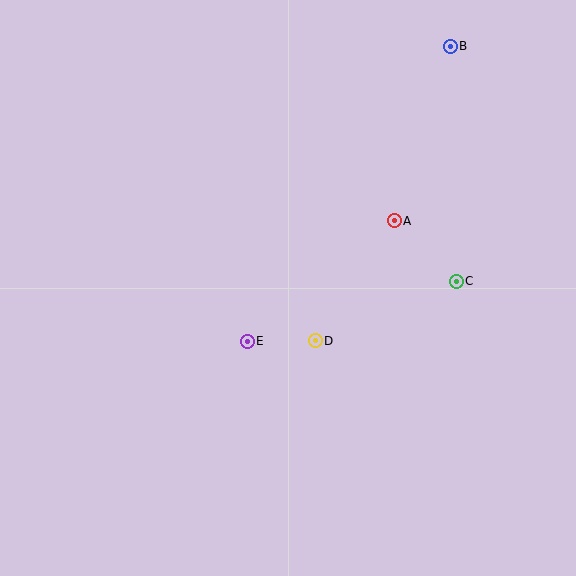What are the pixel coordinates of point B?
Point B is at (450, 46).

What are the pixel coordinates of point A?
Point A is at (394, 221).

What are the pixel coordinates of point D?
Point D is at (315, 341).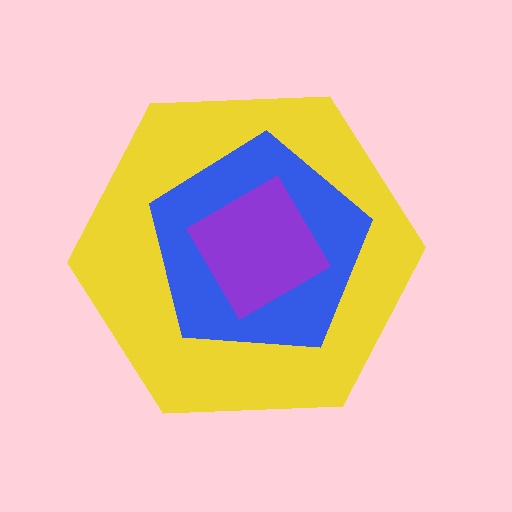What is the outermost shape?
The yellow hexagon.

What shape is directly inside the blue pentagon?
The purple diamond.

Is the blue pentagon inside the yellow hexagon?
Yes.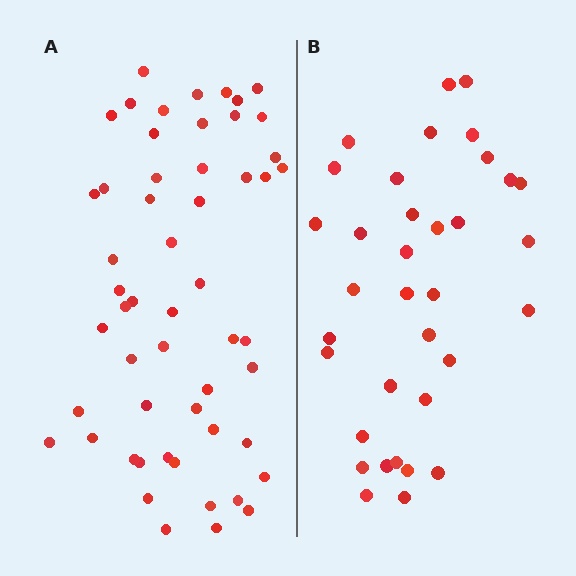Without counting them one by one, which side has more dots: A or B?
Region A (the left region) has more dots.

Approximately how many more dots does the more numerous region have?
Region A has approximately 20 more dots than region B.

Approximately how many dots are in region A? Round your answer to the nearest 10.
About 50 dots. (The exact count is 54, which rounds to 50.)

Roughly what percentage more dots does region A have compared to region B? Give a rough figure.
About 55% more.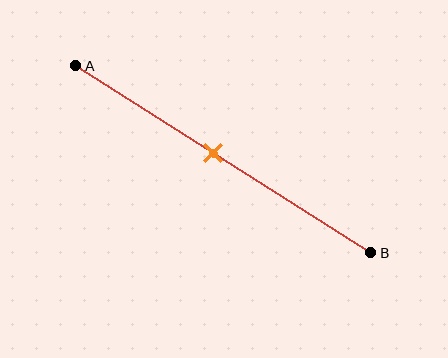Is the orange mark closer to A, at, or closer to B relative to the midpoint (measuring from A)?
The orange mark is closer to point A than the midpoint of segment AB.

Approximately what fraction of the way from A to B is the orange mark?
The orange mark is approximately 45% of the way from A to B.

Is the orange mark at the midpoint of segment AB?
No, the mark is at about 45% from A, not at the 50% midpoint.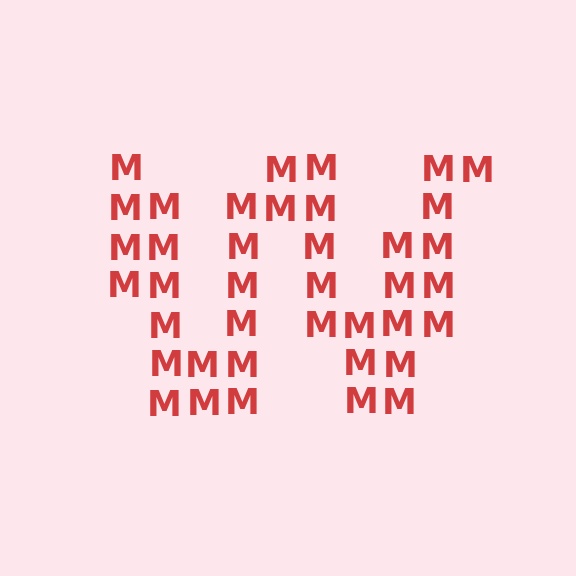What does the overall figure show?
The overall figure shows the letter W.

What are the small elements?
The small elements are letter M's.